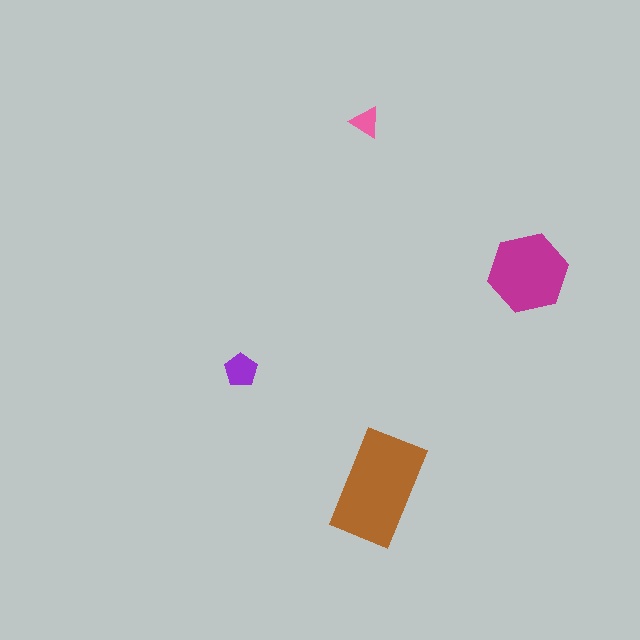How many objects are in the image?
There are 4 objects in the image.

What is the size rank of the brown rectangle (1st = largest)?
1st.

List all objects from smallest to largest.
The pink triangle, the purple pentagon, the magenta hexagon, the brown rectangle.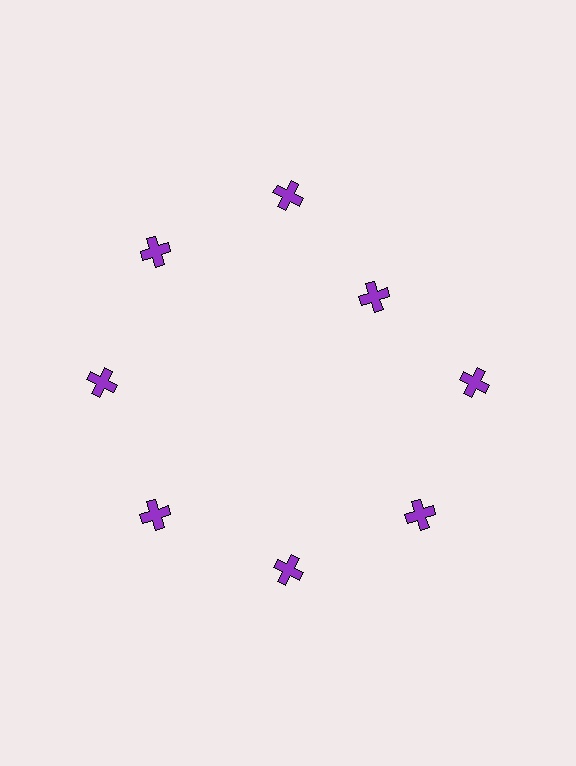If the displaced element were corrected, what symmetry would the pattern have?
It would have 8-fold rotational symmetry — the pattern would map onto itself every 45 degrees.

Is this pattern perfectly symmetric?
No. The 8 purple crosses are arranged in a ring, but one element near the 2 o'clock position is pulled inward toward the center, breaking the 8-fold rotational symmetry.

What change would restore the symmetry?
The symmetry would be restored by moving it outward, back onto the ring so that all 8 crosses sit at equal angles and equal distance from the center.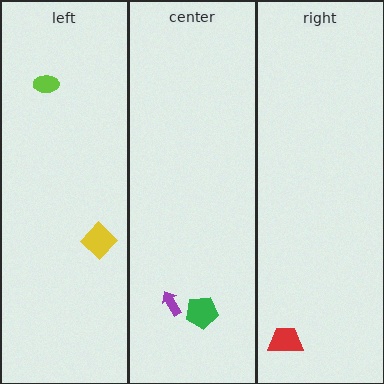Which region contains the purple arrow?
The center region.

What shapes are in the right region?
The red trapezoid.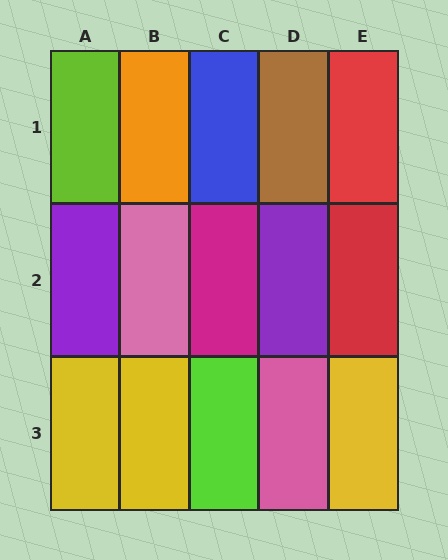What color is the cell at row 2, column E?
Red.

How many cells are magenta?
1 cell is magenta.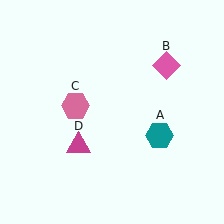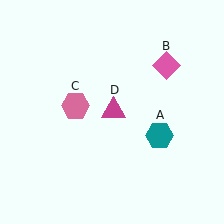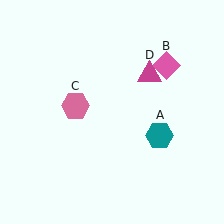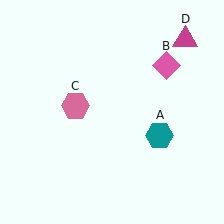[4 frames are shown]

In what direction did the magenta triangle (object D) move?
The magenta triangle (object D) moved up and to the right.